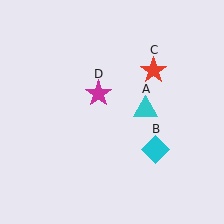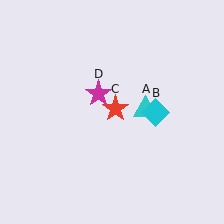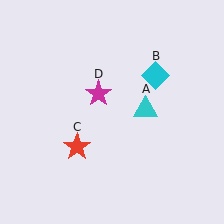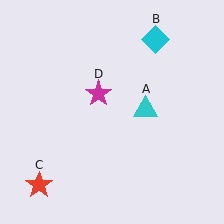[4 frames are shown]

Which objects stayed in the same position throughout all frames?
Cyan triangle (object A) and magenta star (object D) remained stationary.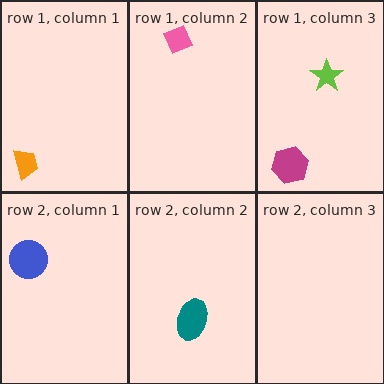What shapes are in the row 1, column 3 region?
The magenta hexagon, the lime star.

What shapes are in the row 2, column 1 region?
The blue circle.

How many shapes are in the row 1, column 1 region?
1.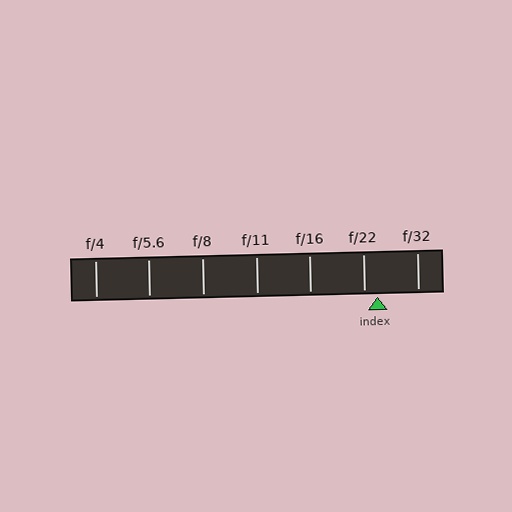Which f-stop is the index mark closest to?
The index mark is closest to f/22.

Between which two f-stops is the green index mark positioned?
The index mark is between f/22 and f/32.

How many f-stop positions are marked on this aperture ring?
There are 7 f-stop positions marked.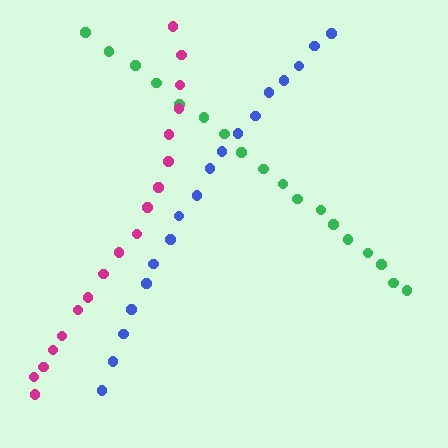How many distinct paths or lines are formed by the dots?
There are 3 distinct paths.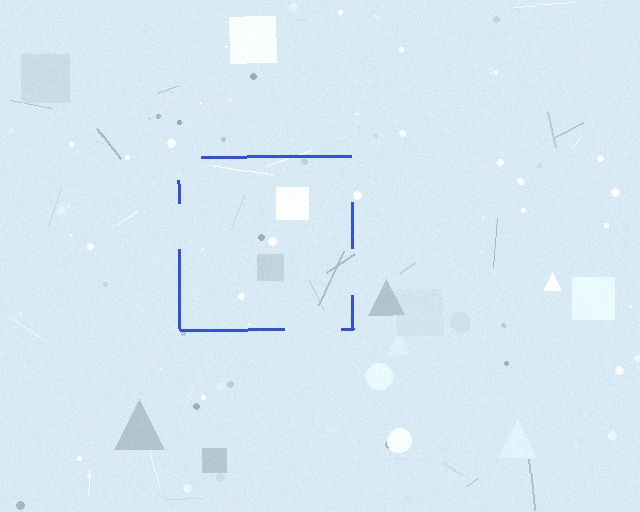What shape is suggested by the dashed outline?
The dashed outline suggests a square.